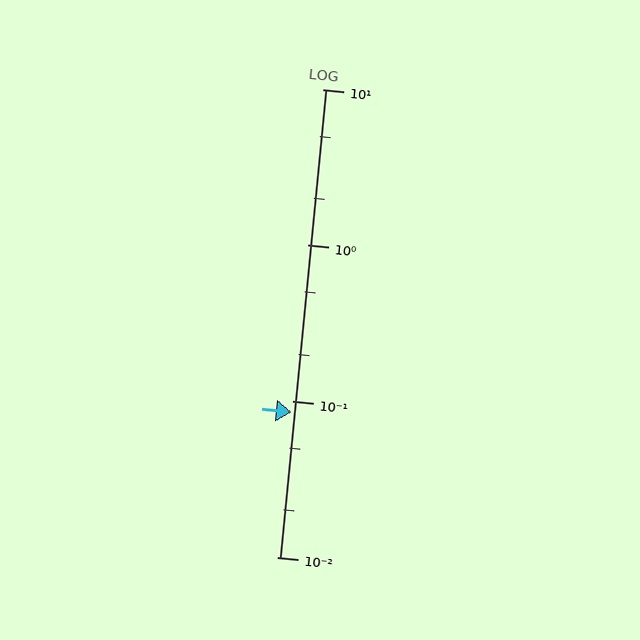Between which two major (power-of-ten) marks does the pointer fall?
The pointer is between 0.01 and 0.1.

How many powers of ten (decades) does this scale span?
The scale spans 3 decades, from 0.01 to 10.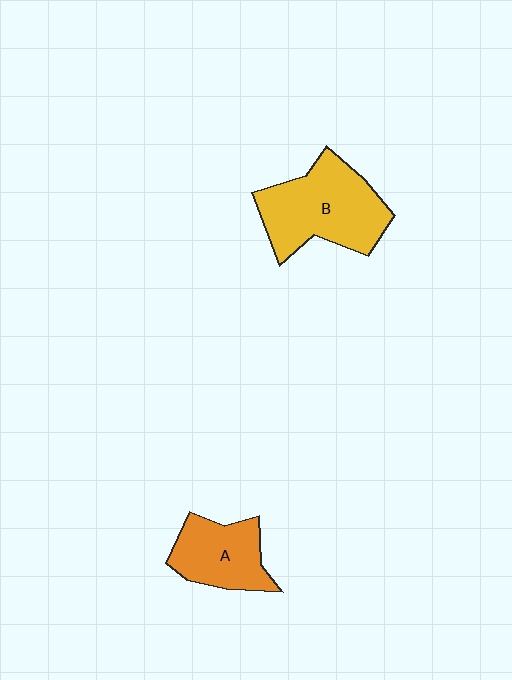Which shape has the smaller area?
Shape A (orange).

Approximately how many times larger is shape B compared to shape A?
Approximately 1.5 times.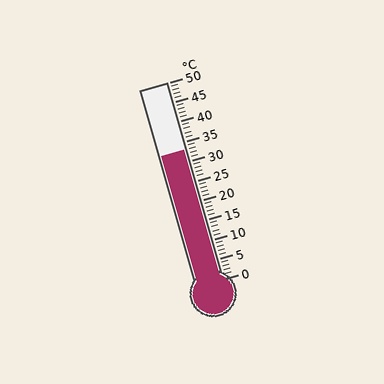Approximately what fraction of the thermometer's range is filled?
The thermometer is filled to approximately 65% of its range.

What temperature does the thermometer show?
The thermometer shows approximately 33°C.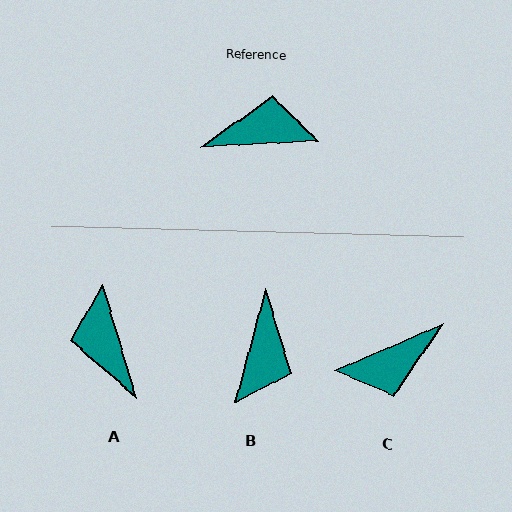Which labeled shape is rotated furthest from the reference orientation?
C, about 159 degrees away.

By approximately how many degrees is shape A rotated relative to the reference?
Approximately 104 degrees counter-clockwise.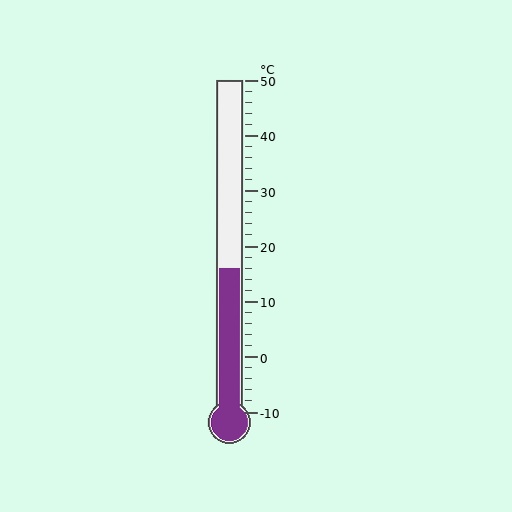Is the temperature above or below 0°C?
The temperature is above 0°C.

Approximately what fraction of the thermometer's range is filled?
The thermometer is filled to approximately 45% of its range.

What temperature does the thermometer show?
The thermometer shows approximately 16°C.